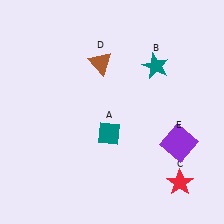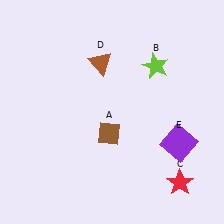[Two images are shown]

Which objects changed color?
A changed from teal to brown. B changed from teal to lime.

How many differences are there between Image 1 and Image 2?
There are 2 differences between the two images.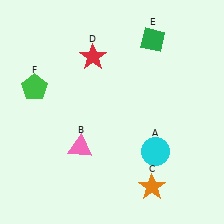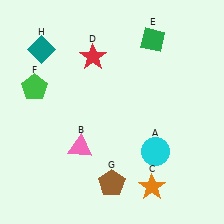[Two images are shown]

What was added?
A brown pentagon (G), a teal diamond (H) were added in Image 2.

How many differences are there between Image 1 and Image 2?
There are 2 differences between the two images.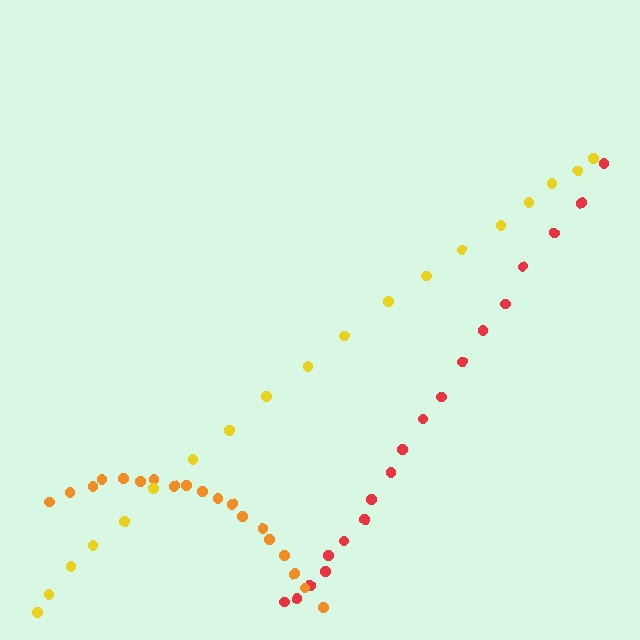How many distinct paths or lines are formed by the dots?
There are 3 distinct paths.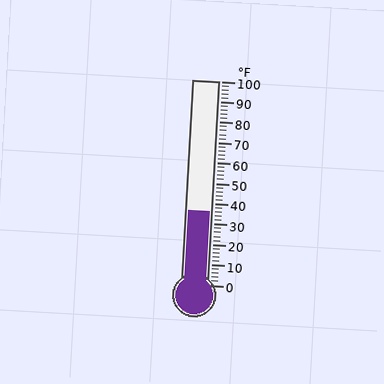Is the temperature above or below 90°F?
The temperature is below 90°F.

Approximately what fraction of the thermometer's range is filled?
The thermometer is filled to approximately 35% of its range.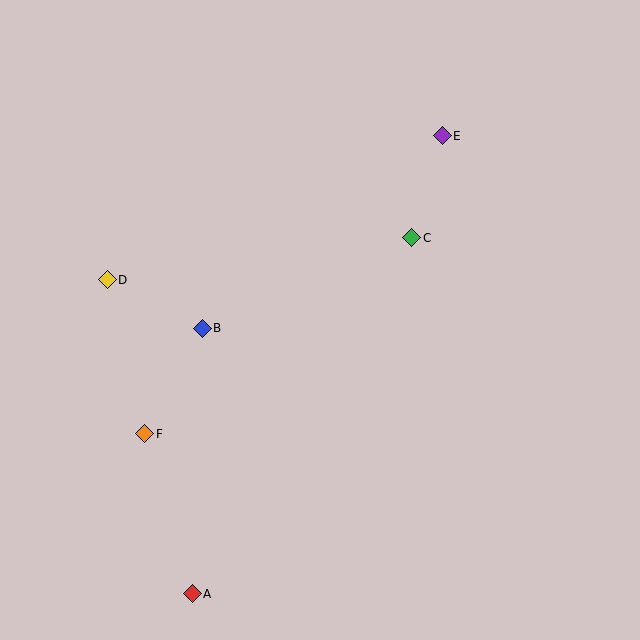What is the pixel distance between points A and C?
The distance between A and C is 418 pixels.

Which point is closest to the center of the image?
Point B at (202, 328) is closest to the center.